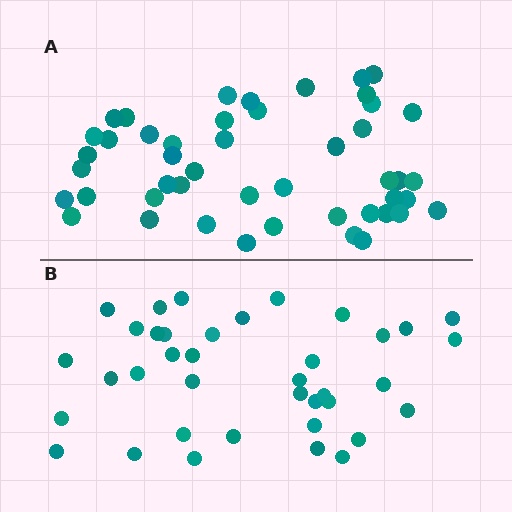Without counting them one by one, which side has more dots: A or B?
Region A (the top region) has more dots.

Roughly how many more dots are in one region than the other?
Region A has roughly 8 or so more dots than region B.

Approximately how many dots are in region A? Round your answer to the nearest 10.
About 50 dots. (The exact count is 47, which rounds to 50.)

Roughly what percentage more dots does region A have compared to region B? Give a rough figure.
About 25% more.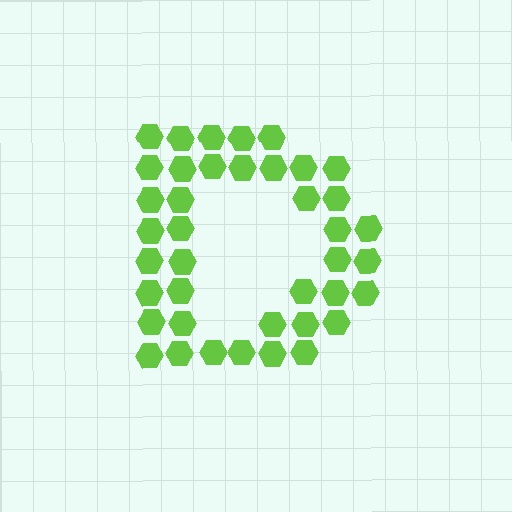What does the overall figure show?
The overall figure shows the letter D.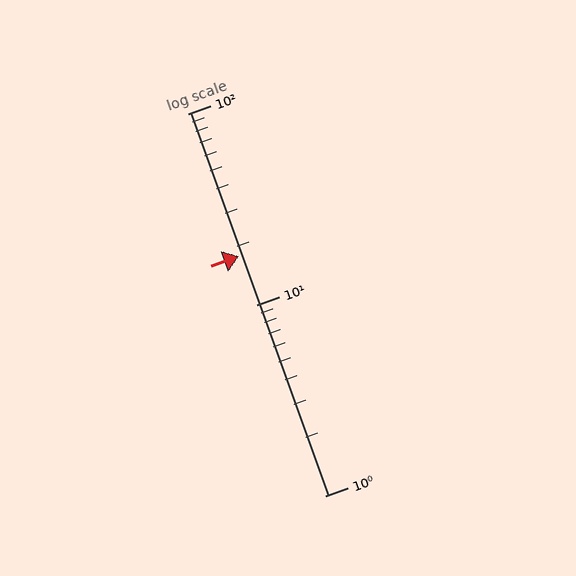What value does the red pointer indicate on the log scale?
The pointer indicates approximately 18.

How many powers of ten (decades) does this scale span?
The scale spans 2 decades, from 1 to 100.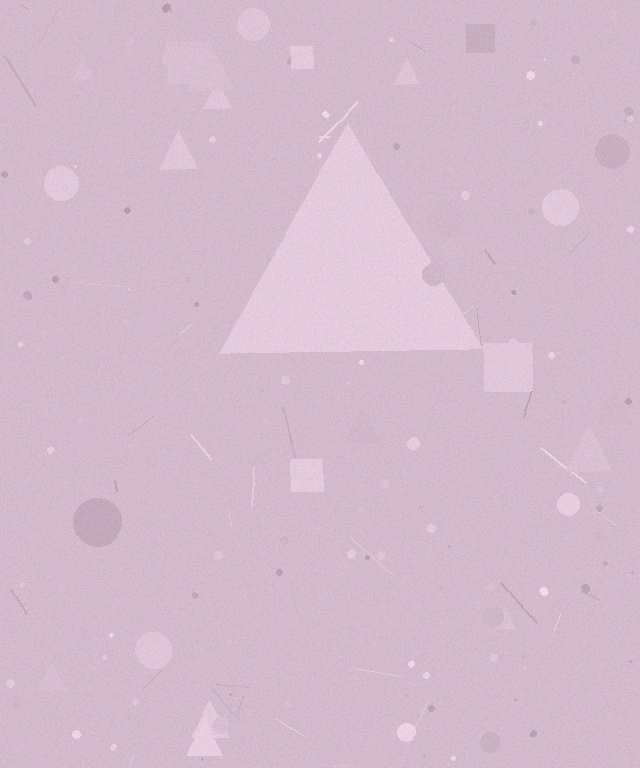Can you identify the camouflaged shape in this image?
The camouflaged shape is a triangle.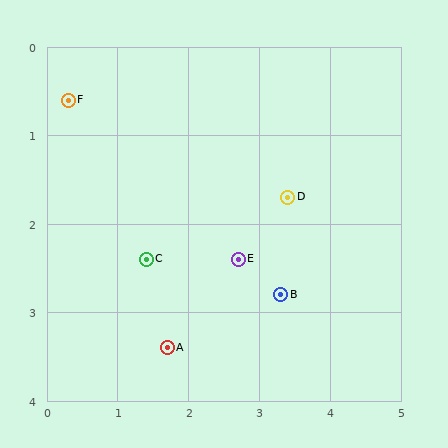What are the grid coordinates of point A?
Point A is at approximately (1.7, 3.4).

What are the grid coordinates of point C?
Point C is at approximately (1.4, 2.4).